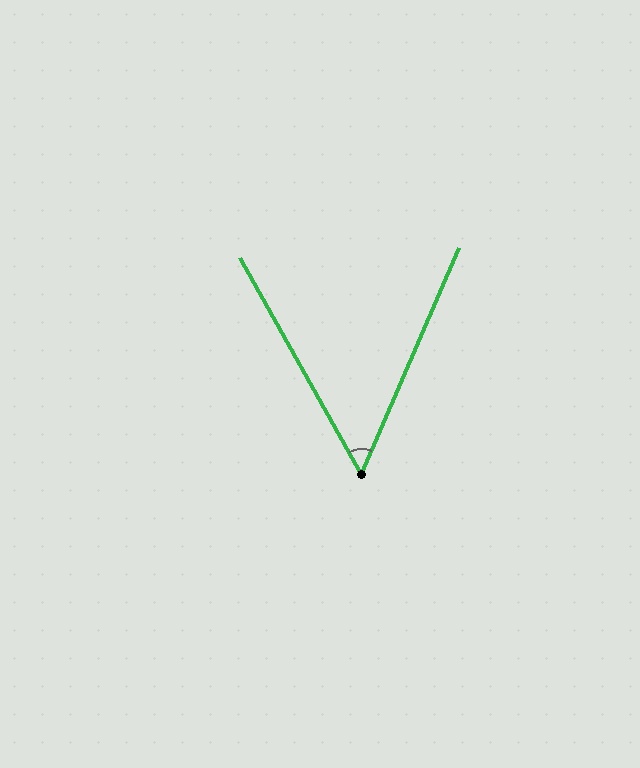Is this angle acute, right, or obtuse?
It is acute.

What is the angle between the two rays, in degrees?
Approximately 53 degrees.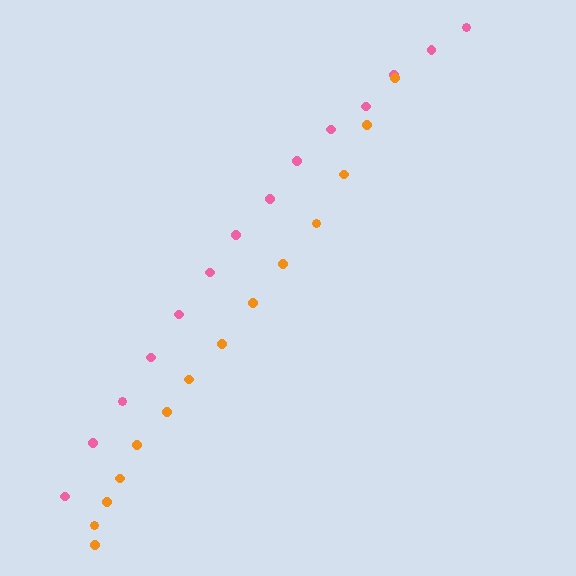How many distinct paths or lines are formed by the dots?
There are 2 distinct paths.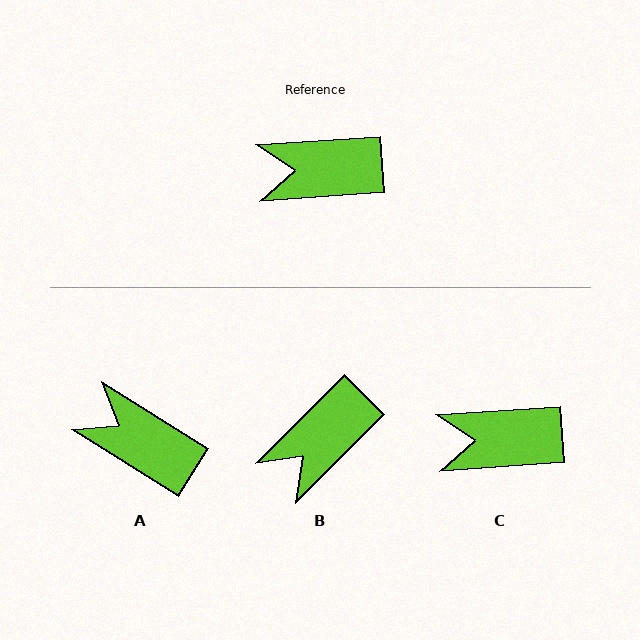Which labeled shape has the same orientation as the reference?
C.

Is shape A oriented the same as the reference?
No, it is off by about 36 degrees.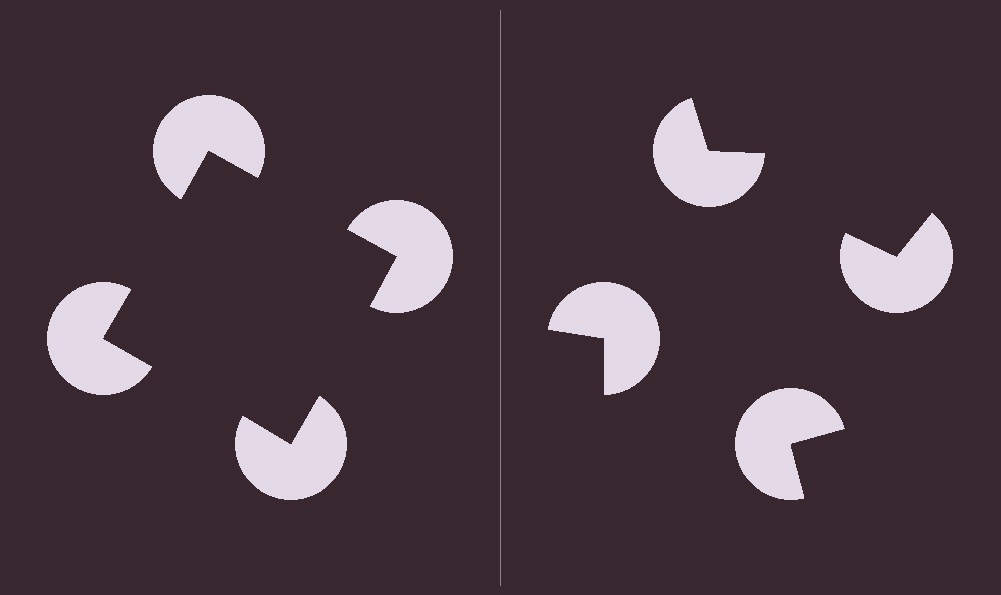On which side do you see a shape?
An illusory square appears on the left side. On the right side the wedge cuts are rotated, so no coherent shape forms.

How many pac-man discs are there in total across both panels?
8 — 4 on each side.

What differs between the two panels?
The pac-man discs are positioned identically on both sides; only the wedge orientations differ. On the left they align to a square; on the right they are misaligned.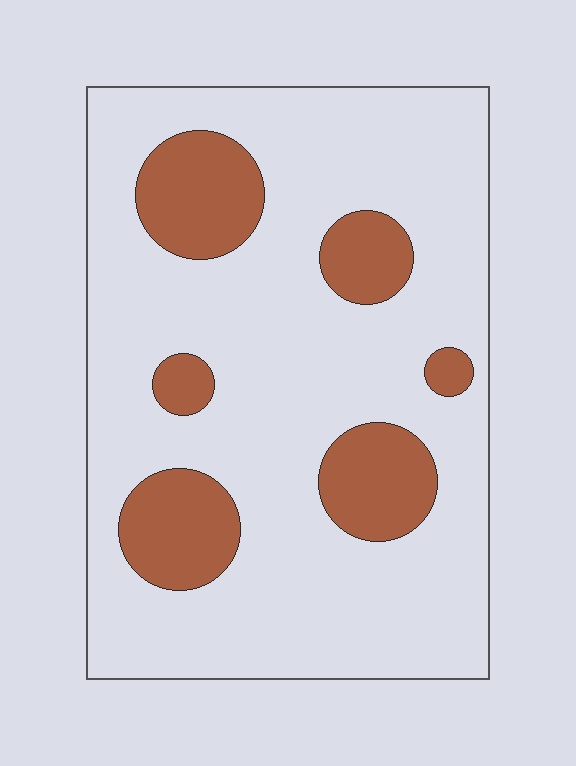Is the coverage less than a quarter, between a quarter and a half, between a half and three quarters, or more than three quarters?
Less than a quarter.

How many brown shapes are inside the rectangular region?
6.